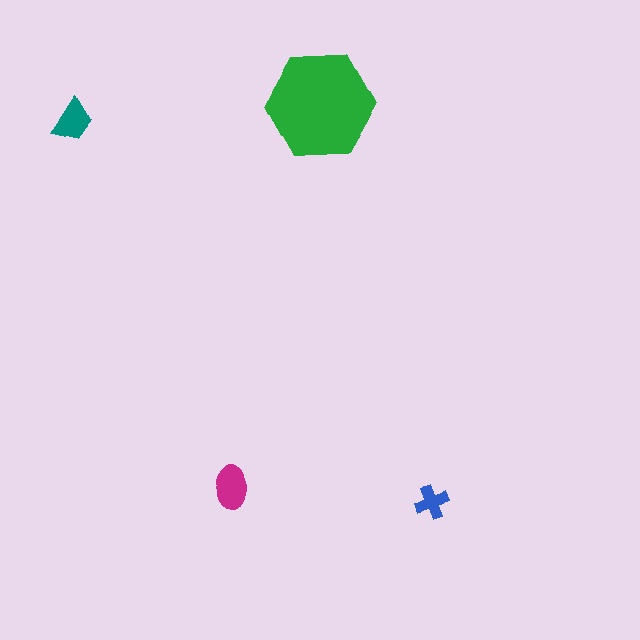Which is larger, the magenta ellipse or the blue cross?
The magenta ellipse.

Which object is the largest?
The green hexagon.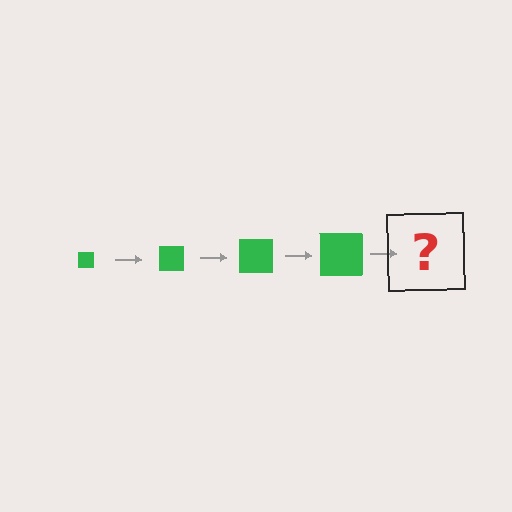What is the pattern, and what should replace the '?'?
The pattern is that the square gets progressively larger each step. The '?' should be a green square, larger than the previous one.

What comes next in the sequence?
The next element should be a green square, larger than the previous one.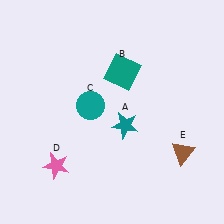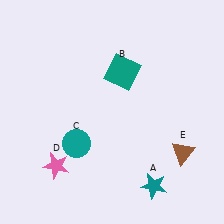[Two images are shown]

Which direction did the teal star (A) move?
The teal star (A) moved down.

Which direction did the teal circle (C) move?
The teal circle (C) moved down.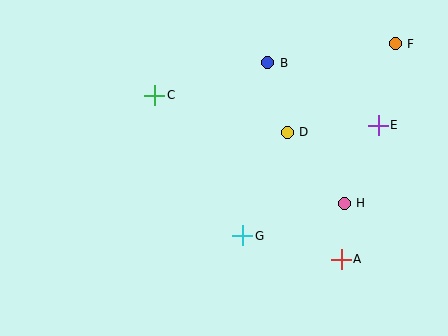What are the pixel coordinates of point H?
Point H is at (344, 203).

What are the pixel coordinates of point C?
Point C is at (155, 95).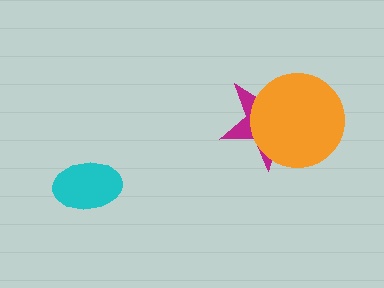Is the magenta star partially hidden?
Yes, it is partially covered by another shape.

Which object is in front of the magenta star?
The orange circle is in front of the magenta star.